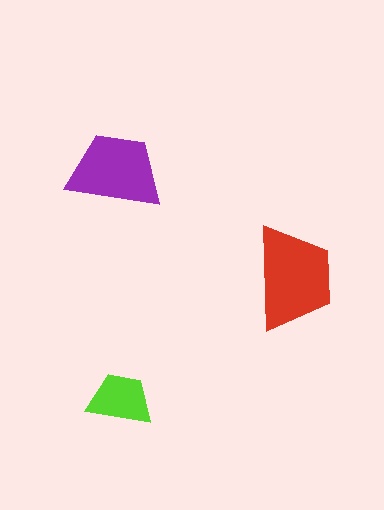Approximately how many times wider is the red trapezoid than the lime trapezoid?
About 1.5 times wider.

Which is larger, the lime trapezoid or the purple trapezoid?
The purple one.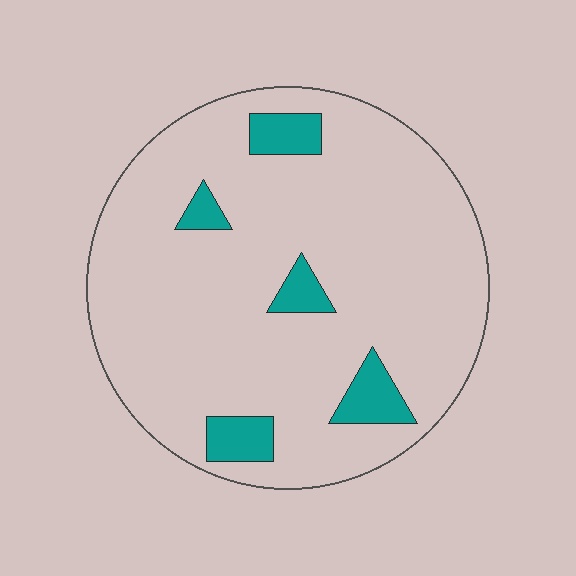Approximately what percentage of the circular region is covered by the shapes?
Approximately 10%.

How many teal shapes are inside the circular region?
5.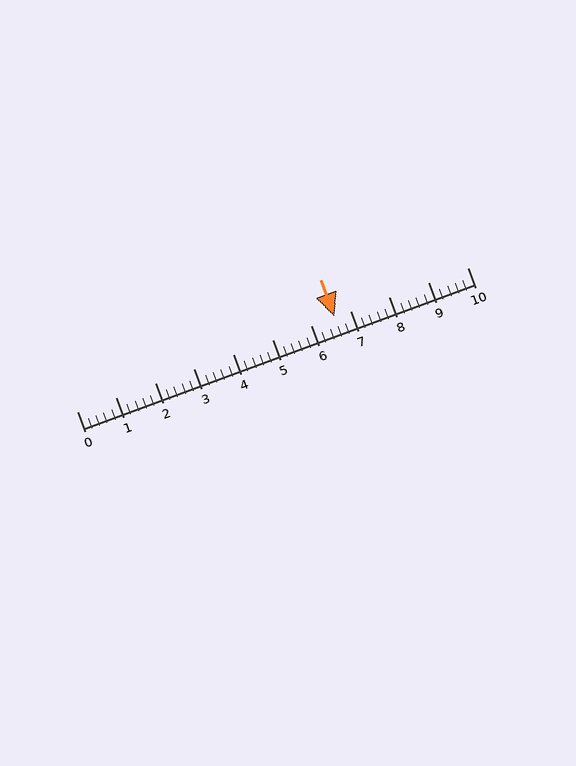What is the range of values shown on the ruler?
The ruler shows values from 0 to 10.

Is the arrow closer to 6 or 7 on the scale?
The arrow is closer to 7.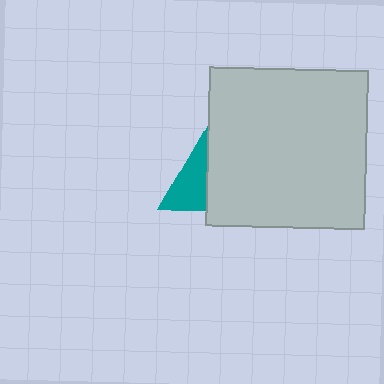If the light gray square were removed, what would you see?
You would see the complete teal triangle.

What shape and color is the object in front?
The object in front is a light gray square.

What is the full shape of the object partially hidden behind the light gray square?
The partially hidden object is a teal triangle.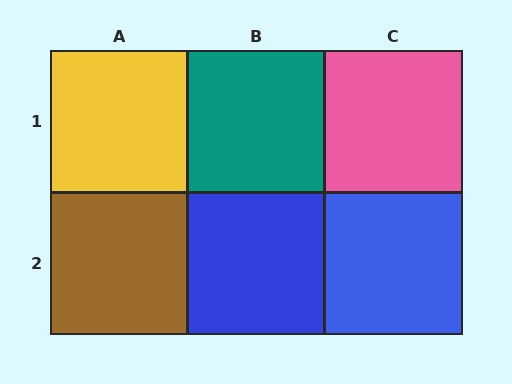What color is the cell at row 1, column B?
Teal.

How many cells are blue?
2 cells are blue.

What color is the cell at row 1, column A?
Yellow.